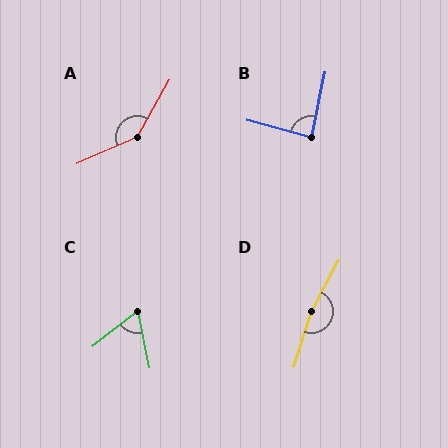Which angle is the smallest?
C, at approximately 64 degrees.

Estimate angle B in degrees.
Approximately 87 degrees.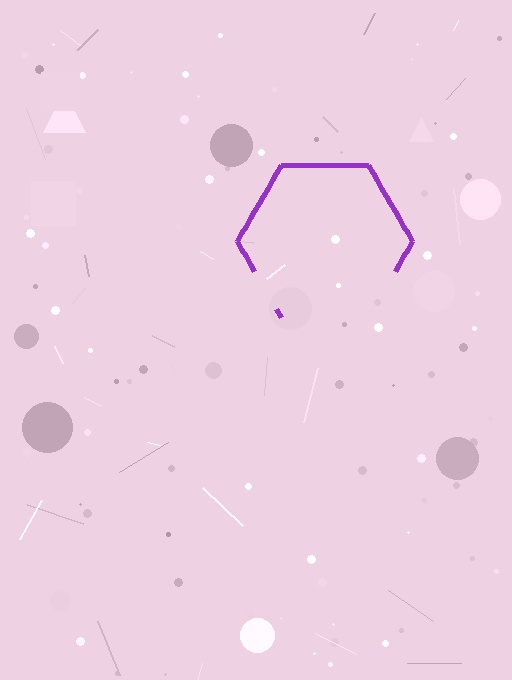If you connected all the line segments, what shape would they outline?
They would outline a hexagon.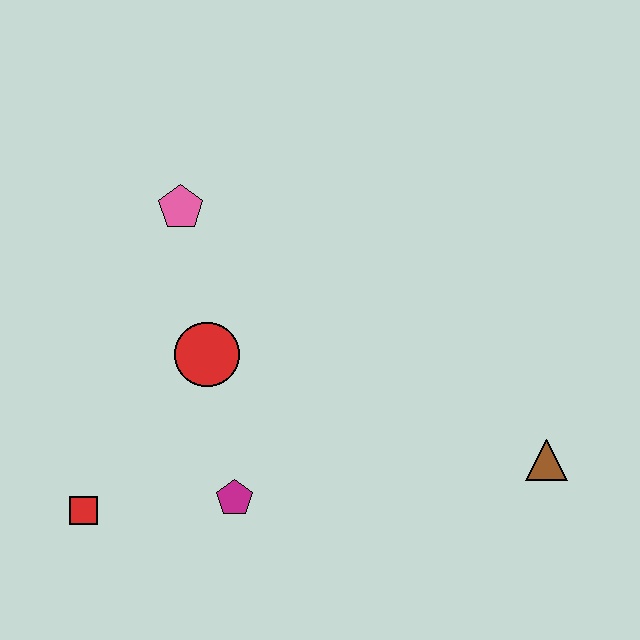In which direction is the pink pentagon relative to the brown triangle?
The pink pentagon is to the left of the brown triangle.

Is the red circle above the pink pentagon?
No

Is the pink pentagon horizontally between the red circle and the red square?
Yes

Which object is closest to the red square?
The magenta pentagon is closest to the red square.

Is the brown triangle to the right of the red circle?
Yes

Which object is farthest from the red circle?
The brown triangle is farthest from the red circle.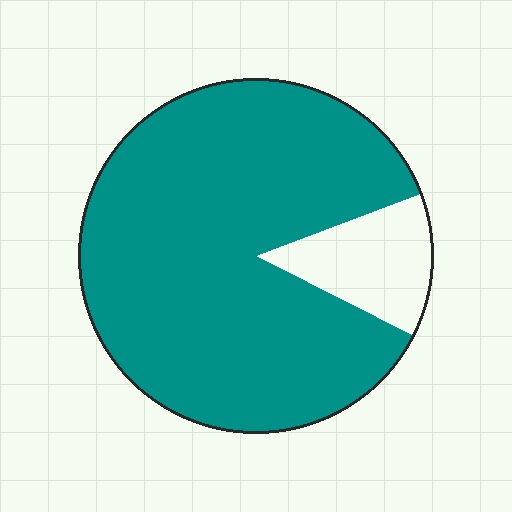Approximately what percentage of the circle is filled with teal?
Approximately 85%.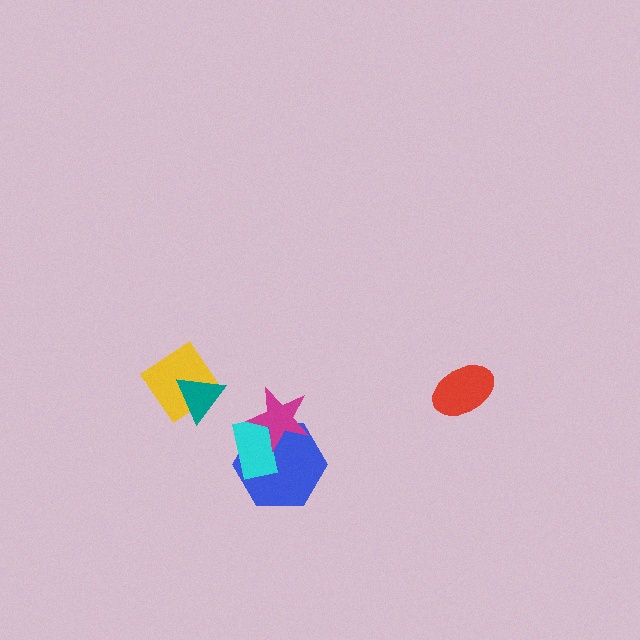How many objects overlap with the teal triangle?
1 object overlaps with the teal triangle.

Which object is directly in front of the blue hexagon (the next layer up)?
The cyan rectangle is directly in front of the blue hexagon.